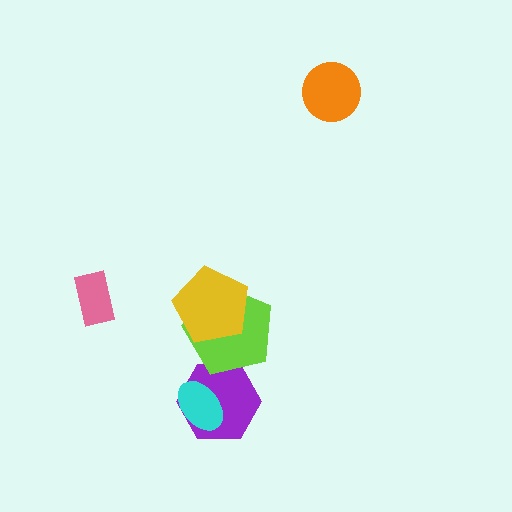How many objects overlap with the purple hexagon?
2 objects overlap with the purple hexagon.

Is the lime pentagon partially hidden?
Yes, it is partially covered by another shape.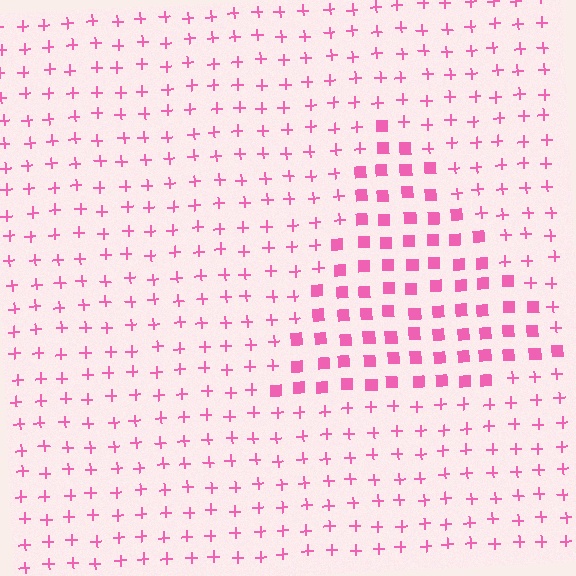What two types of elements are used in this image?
The image uses squares inside the triangle region and plus signs outside it.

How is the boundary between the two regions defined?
The boundary is defined by a change in element shape: squares inside vs. plus signs outside. All elements share the same color and spacing.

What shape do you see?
I see a triangle.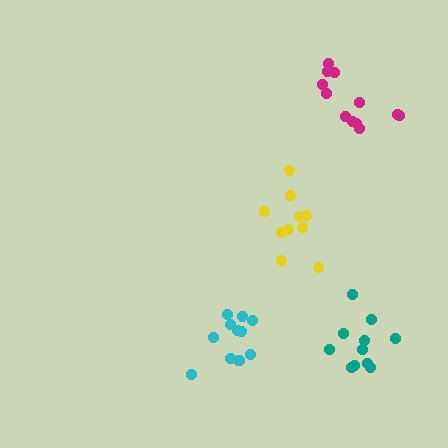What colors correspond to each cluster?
The clusters are colored: magenta, teal, yellow, cyan.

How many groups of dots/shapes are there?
There are 4 groups.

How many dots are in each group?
Group 1: 12 dots, Group 2: 11 dots, Group 3: 10 dots, Group 4: 12 dots (45 total).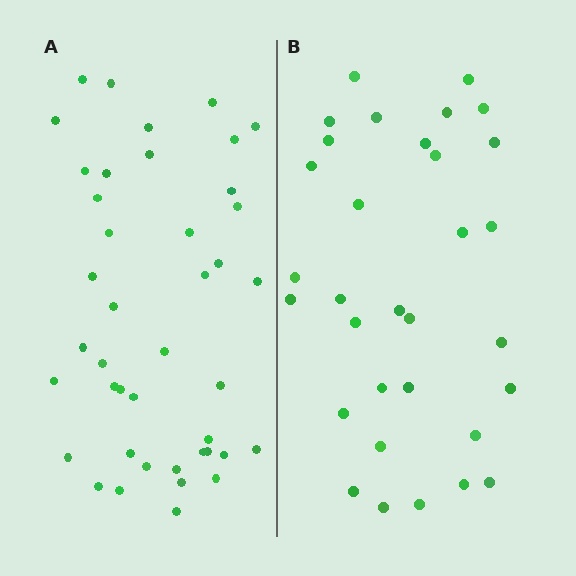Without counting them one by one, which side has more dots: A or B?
Region A (the left region) has more dots.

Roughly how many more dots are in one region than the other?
Region A has roughly 10 or so more dots than region B.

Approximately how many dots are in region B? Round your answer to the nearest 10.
About 30 dots. (The exact count is 32, which rounds to 30.)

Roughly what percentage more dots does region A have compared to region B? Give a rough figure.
About 30% more.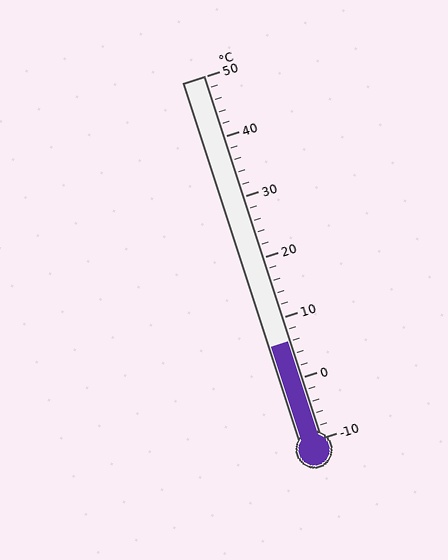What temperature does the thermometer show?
The thermometer shows approximately 6°C.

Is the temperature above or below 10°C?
The temperature is below 10°C.